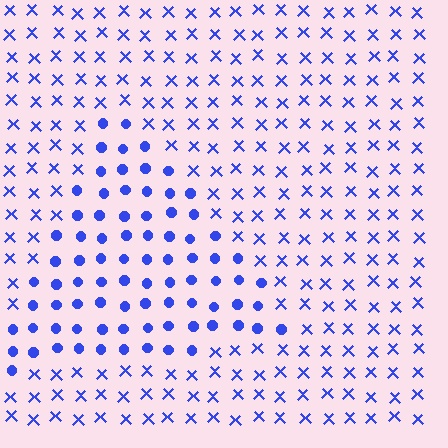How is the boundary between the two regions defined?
The boundary is defined by a change in element shape: circles inside vs. X marks outside. All elements share the same color and spacing.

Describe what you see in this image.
The image is filled with small blue elements arranged in a uniform grid. A triangle-shaped region contains circles, while the surrounding area contains X marks. The boundary is defined purely by the change in element shape.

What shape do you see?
I see a triangle.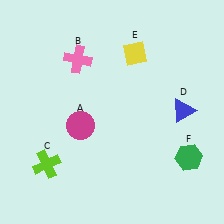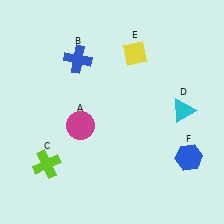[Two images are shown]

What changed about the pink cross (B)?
In Image 1, B is pink. In Image 2, it changed to blue.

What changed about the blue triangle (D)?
In Image 1, D is blue. In Image 2, it changed to cyan.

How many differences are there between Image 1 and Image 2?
There are 3 differences between the two images.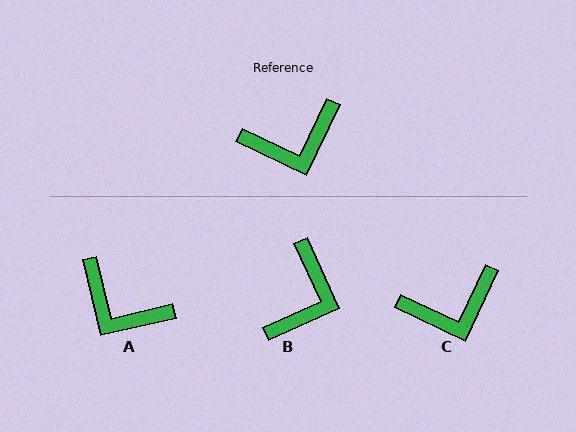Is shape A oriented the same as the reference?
No, it is off by about 52 degrees.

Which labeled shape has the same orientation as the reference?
C.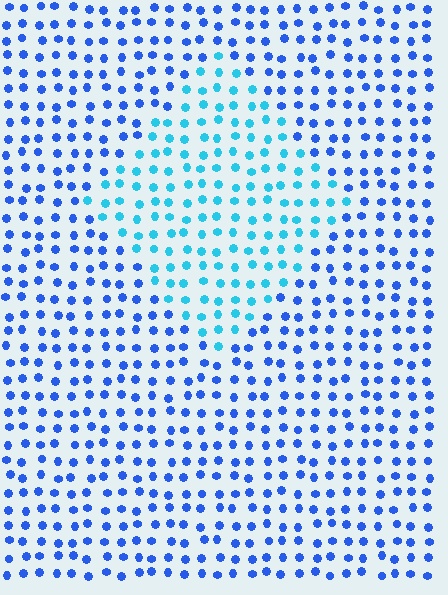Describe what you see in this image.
The image is filled with small blue elements in a uniform arrangement. A diamond-shaped region is visible where the elements are tinted to a slightly different hue, forming a subtle color boundary.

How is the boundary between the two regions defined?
The boundary is defined purely by a slight shift in hue (about 35 degrees). Spacing, size, and orientation are identical on both sides.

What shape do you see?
I see a diamond.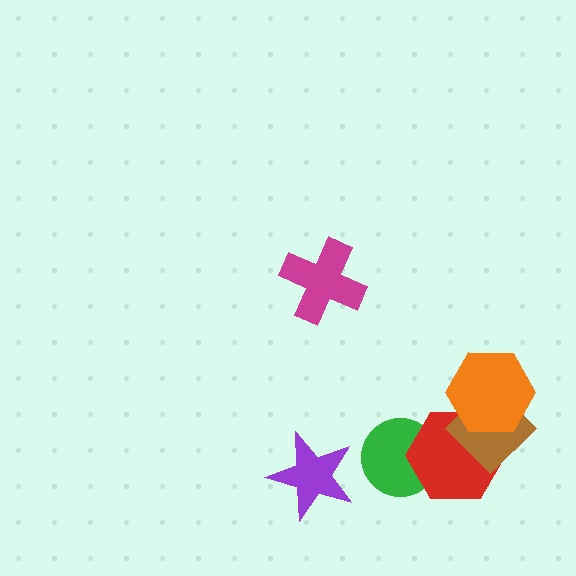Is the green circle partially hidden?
Yes, it is partially covered by another shape.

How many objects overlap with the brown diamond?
2 objects overlap with the brown diamond.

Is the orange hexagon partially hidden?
No, no other shape covers it.